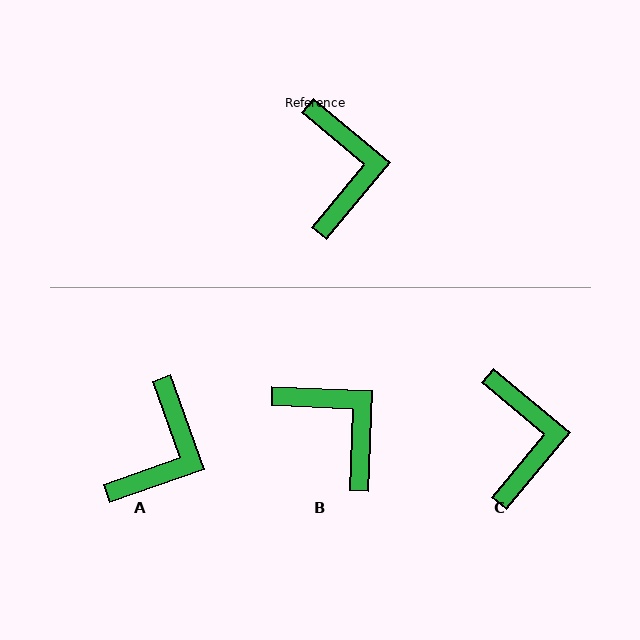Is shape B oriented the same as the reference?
No, it is off by about 37 degrees.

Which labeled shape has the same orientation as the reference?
C.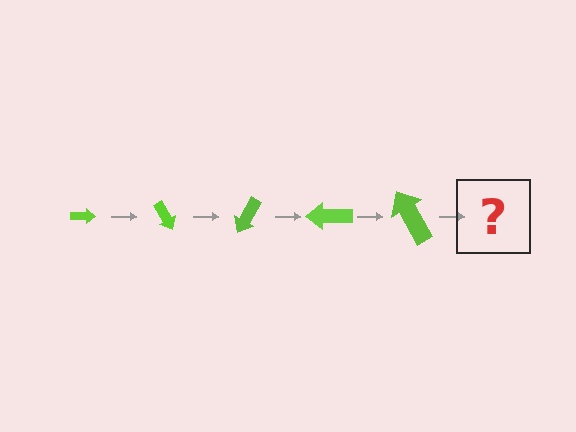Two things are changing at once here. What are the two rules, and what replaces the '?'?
The two rules are that the arrow grows larger each step and it rotates 60 degrees each step. The '?' should be an arrow, larger than the previous one and rotated 300 degrees from the start.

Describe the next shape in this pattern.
It should be an arrow, larger than the previous one and rotated 300 degrees from the start.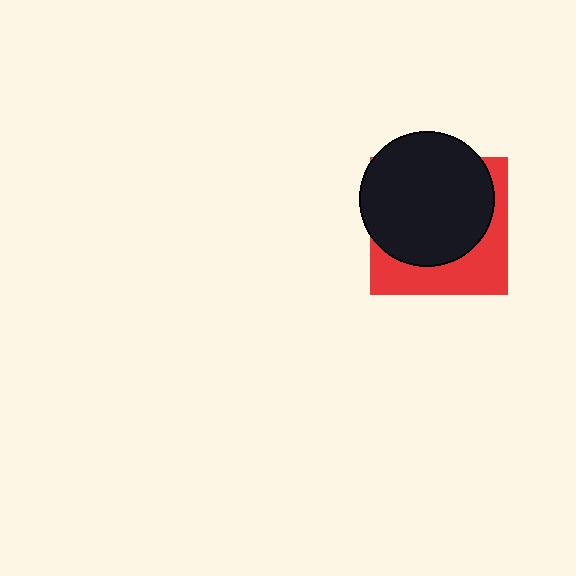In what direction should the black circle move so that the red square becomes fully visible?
The black circle should move toward the upper-left. That is the shortest direction to clear the overlap and leave the red square fully visible.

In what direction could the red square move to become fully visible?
The red square could move toward the lower-right. That would shift it out from behind the black circle entirely.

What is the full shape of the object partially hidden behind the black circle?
The partially hidden object is a red square.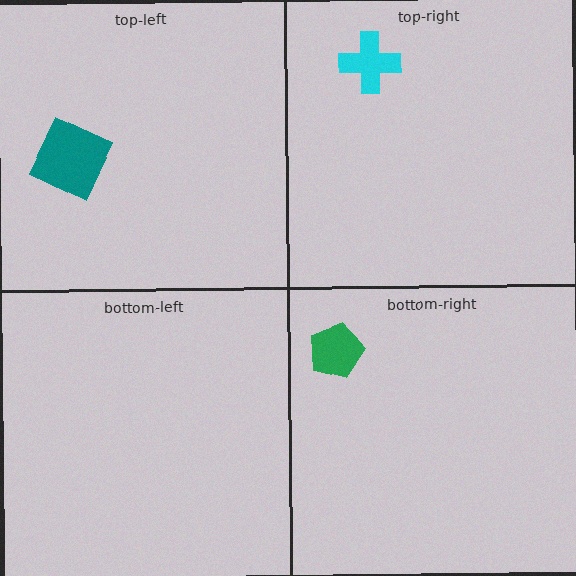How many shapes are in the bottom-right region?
1.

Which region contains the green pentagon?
The bottom-right region.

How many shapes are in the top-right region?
1.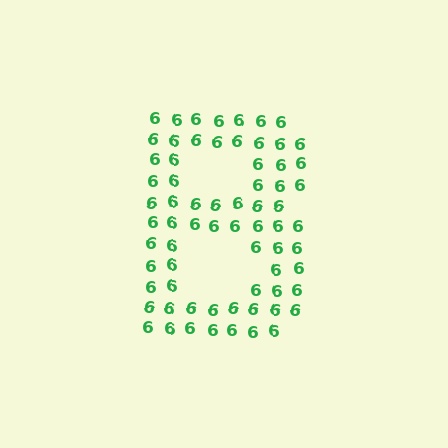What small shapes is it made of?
It is made of small digit 6's.